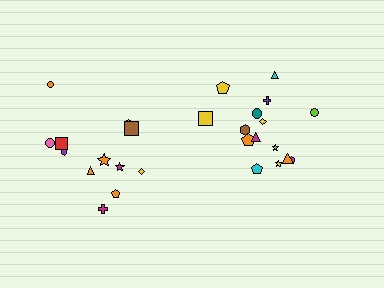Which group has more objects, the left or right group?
The right group.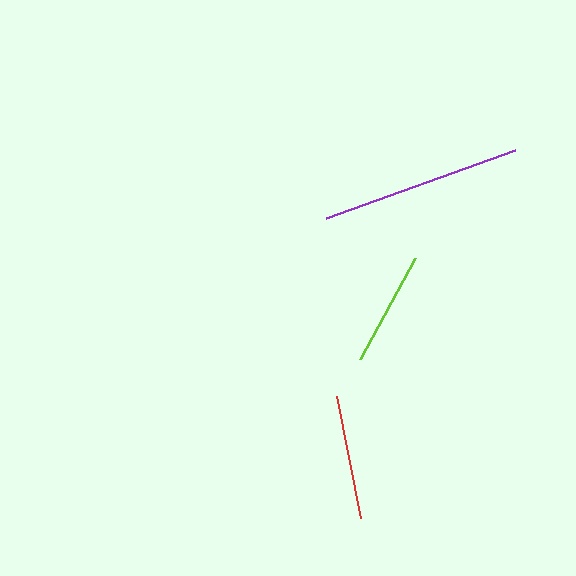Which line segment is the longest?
The purple line is the longest at approximately 201 pixels.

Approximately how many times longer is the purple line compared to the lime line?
The purple line is approximately 1.7 times the length of the lime line.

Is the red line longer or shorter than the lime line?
The red line is longer than the lime line.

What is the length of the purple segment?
The purple segment is approximately 201 pixels long.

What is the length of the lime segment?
The lime segment is approximately 116 pixels long.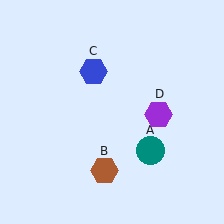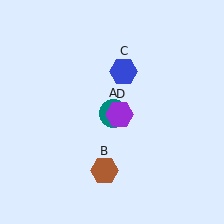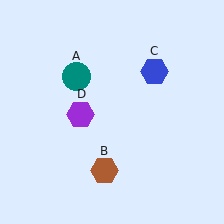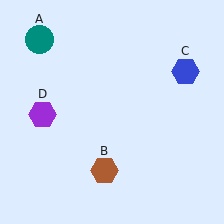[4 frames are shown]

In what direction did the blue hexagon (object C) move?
The blue hexagon (object C) moved right.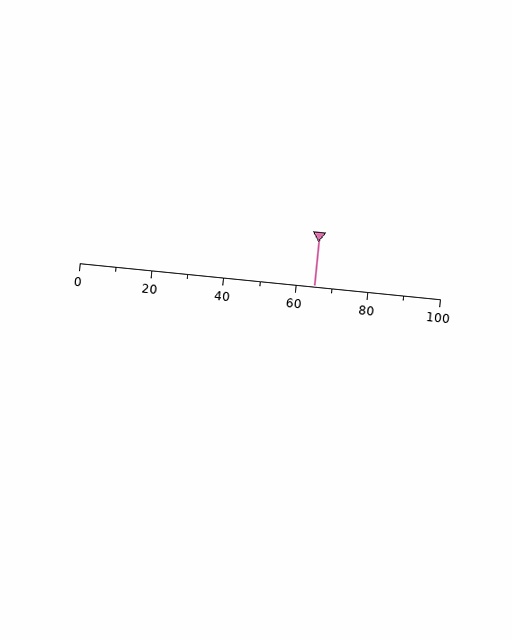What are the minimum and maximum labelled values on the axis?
The axis runs from 0 to 100.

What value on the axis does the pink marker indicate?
The marker indicates approximately 65.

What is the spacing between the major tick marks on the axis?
The major ticks are spaced 20 apart.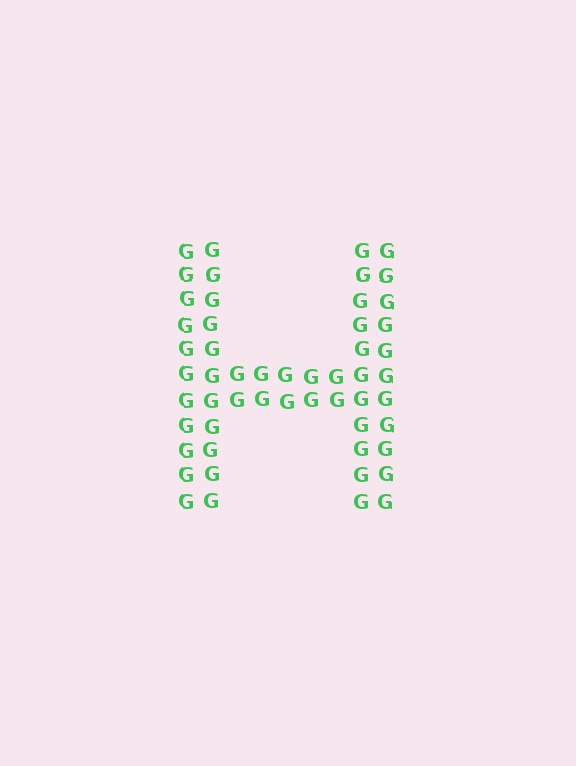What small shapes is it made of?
It is made of small letter G's.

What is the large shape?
The large shape is the letter H.